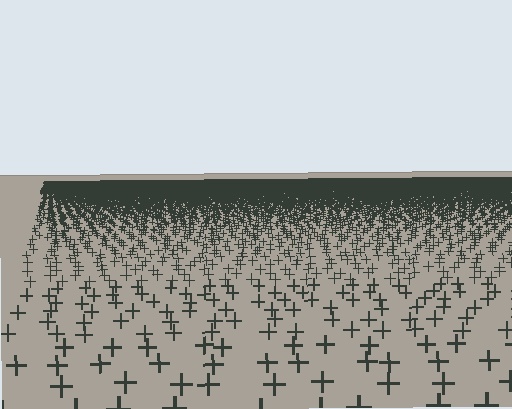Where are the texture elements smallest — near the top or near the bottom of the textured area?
Near the top.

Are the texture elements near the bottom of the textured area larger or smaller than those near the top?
Larger. Near the bottom, elements are closer to the viewer and appear at a bigger on-screen size.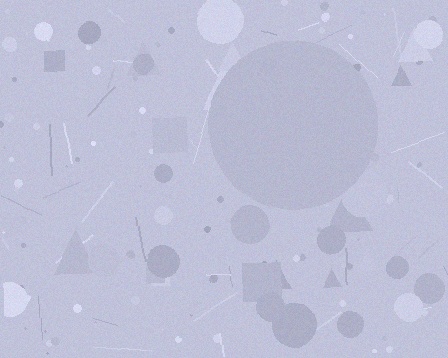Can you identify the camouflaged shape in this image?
The camouflaged shape is a circle.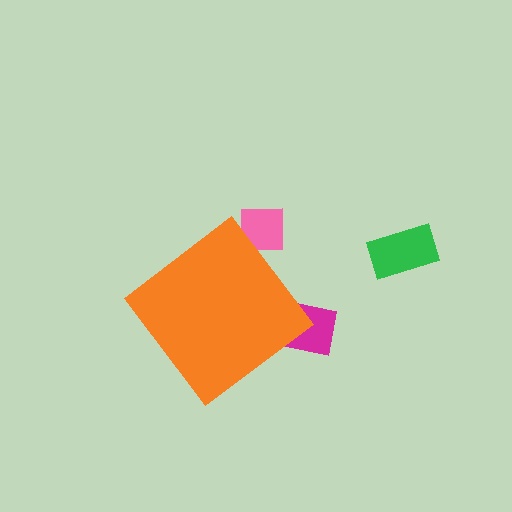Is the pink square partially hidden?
Yes, the pink square is partially hidden behind the orange diamond.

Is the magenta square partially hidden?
Yes, the magenta square is partially hidden behind the orange diamond.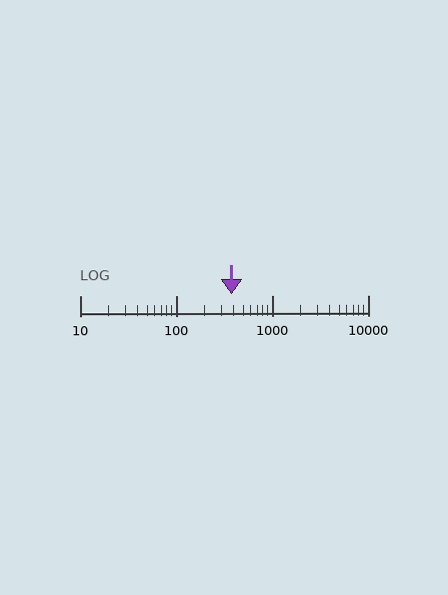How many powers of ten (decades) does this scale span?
The scale spans 3 decades, from 10 to 10000.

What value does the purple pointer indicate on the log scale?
The pointer indicates approximately 380.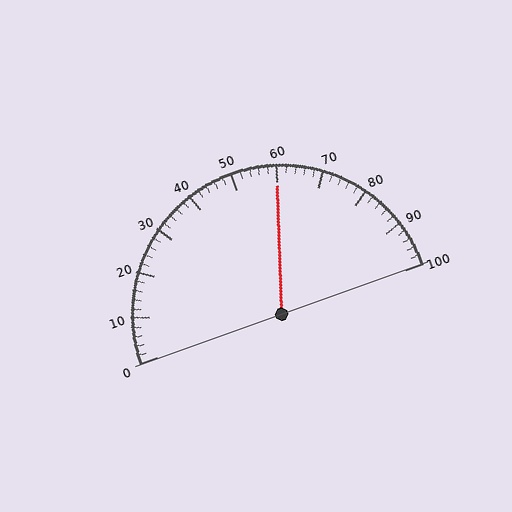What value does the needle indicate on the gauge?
The needle indicates approximately 60.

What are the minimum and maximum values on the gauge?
The gauge ranges from 0 to 100.